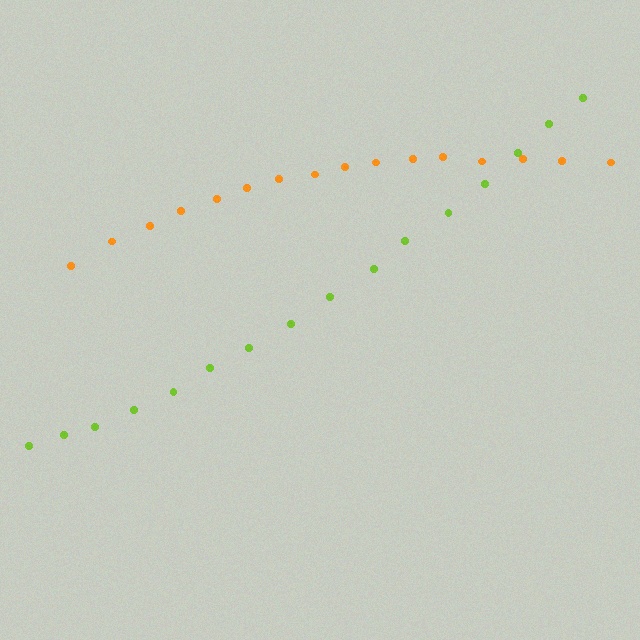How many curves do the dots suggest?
There are 2 distinct paths.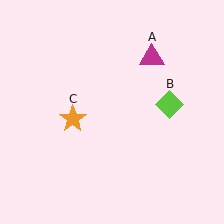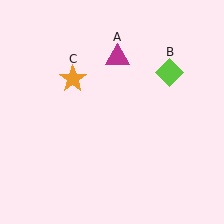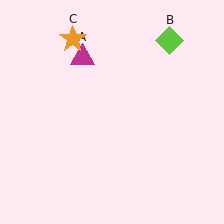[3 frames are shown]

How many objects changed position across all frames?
3 objects changed position: magenta triangle (object A), lime diamond (object B), orange star (object C).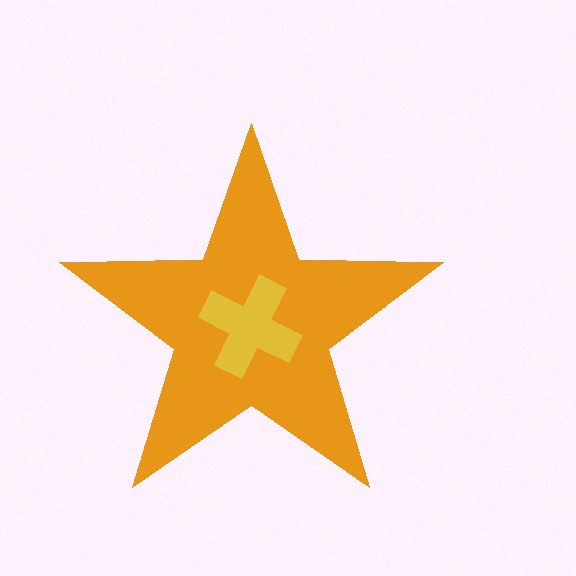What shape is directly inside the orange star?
The yellow cross.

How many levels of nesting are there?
2.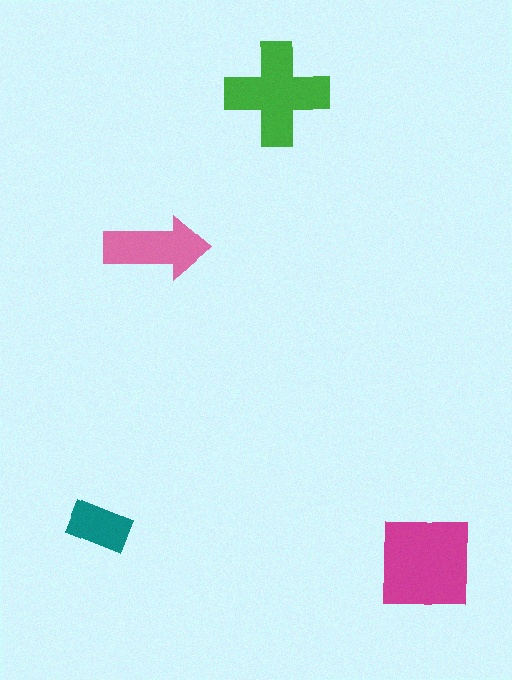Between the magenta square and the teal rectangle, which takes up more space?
The magenta square.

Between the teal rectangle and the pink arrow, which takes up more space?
The pink arrow.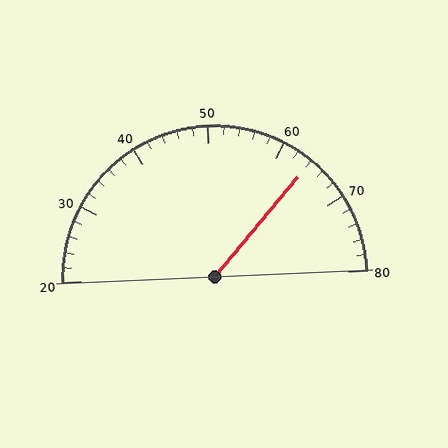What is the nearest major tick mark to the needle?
The nearest major tick mark is 60.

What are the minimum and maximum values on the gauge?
The gauge ranges from 20 to 80.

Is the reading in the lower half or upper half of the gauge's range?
The reading is in the upper half of the range (20 to 80).